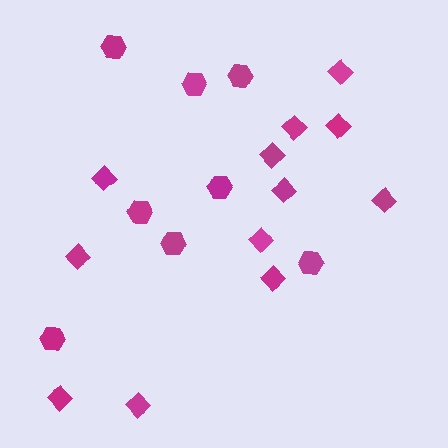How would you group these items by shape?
There are 2 groups: one group of hexagons (8) and one group of diamonds (12).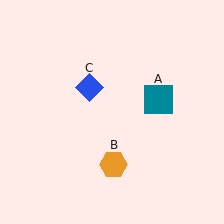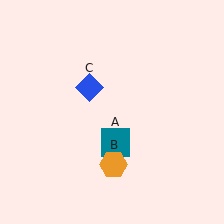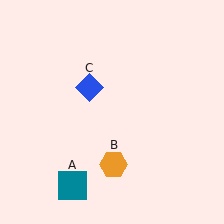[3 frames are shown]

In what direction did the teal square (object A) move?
The teal square (object A) moved down and to the left.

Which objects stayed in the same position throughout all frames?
Orange hexagon (object B) and blue diamond (object C) remained stationary.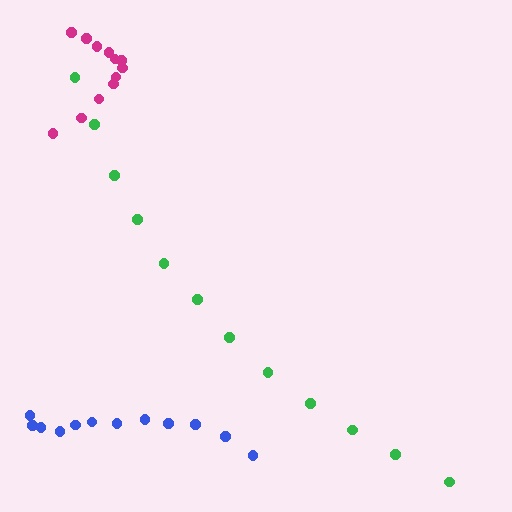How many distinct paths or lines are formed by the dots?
There are 3 distinct paths.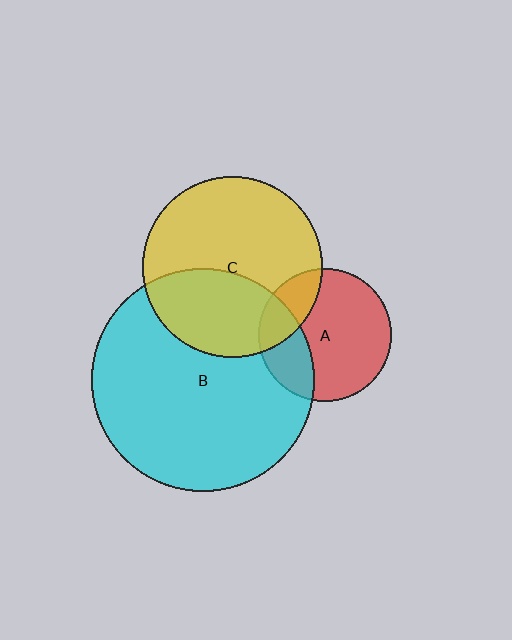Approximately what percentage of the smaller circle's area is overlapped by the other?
Approximately 40%.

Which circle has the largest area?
Circle B (cyan).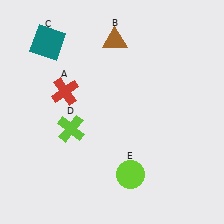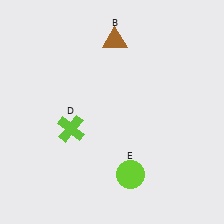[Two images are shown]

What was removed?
The teal square (C), the red cross (A) were removed in Image 2.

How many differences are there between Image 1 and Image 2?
There are 2 differences between the two images.